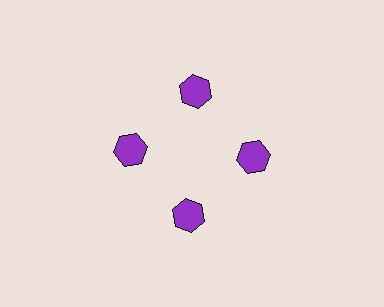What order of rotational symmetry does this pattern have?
This pattern has 4-fold rotational symmetry.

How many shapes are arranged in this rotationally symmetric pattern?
There are 4 shapes, arranged in 4 groups of 1.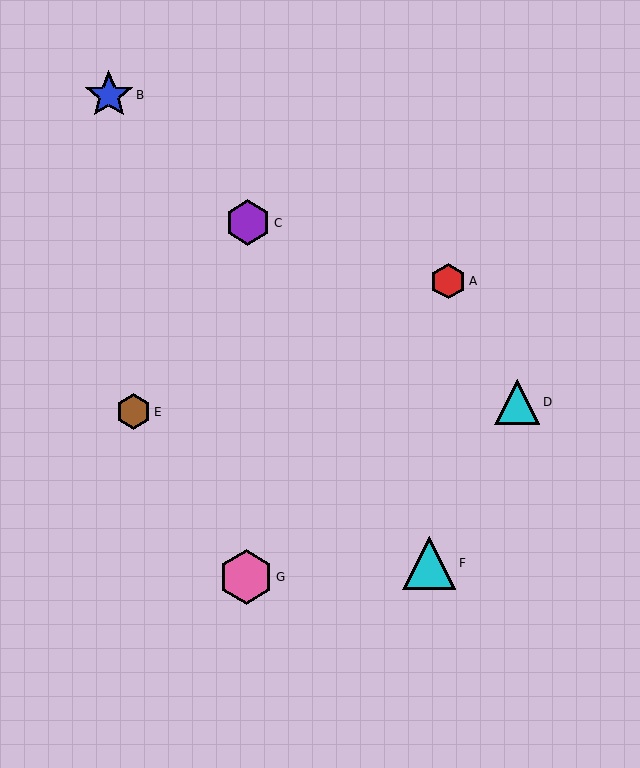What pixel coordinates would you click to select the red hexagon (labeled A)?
Click at (448, 281) to select the red hexagon A.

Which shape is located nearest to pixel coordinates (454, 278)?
The red hexagon (labeled A) at (448, 281) is nearest to that location.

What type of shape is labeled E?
Shape E is a brown hexagon.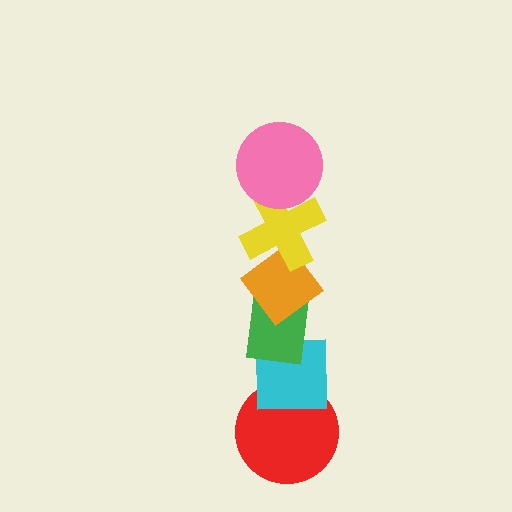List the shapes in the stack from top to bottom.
From top to bottom: the pink circle, the yellow cross, the orange diamond, the green rectangle, the cyan square, the red circle.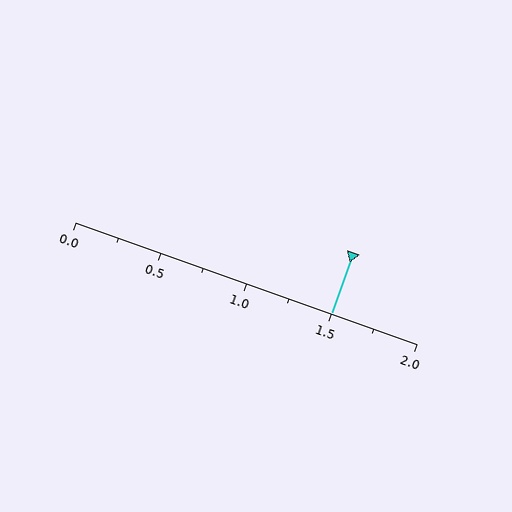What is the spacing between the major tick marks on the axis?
The major ticks are spaced 0.5 apart.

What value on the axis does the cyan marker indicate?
The marker indicates approximately 1.5.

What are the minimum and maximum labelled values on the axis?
The axis runs from 0.0 to 2.0.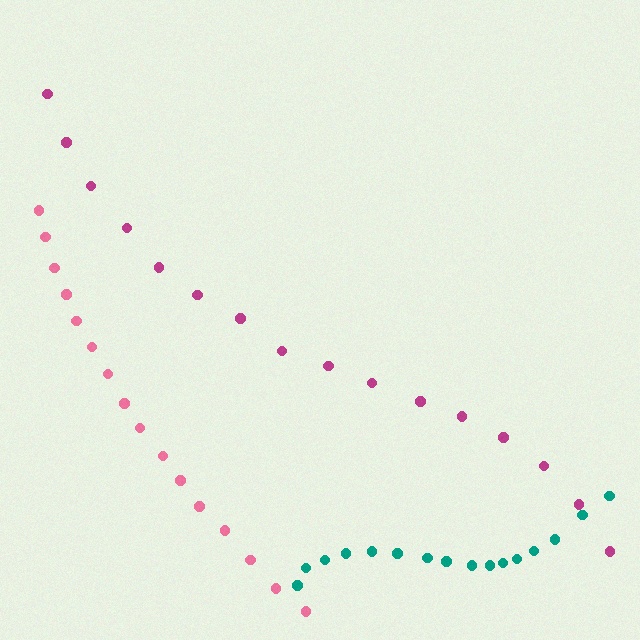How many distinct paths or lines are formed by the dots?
There are 3 distinct paths.